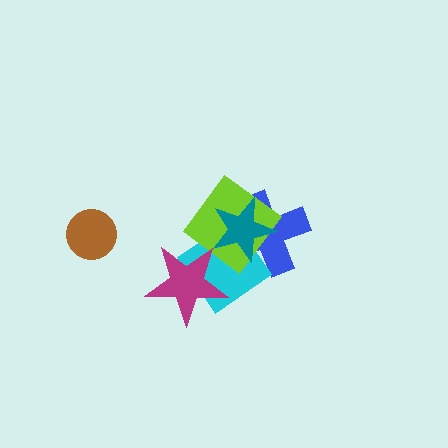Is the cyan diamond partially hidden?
Yes, it is partially covered by another shape.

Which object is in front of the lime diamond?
The teal star is in front of the lime diamond.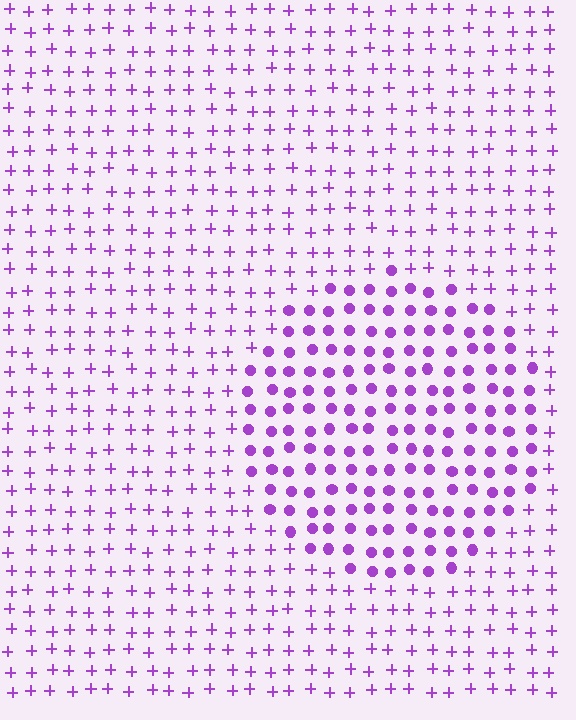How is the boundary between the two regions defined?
The boundary is defined by a change in element shape: circles inside vs. plus signs outside. All elements share the same color and spacing.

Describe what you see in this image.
The image is filled with small purple elements arranged in a uniform grid. A circle-shaped region contains circles, while the surrounding area contains plus signs. The boundary is defined purely by the change in element shape.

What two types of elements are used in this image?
The image uses circles inside the circle region and plus signs outside it.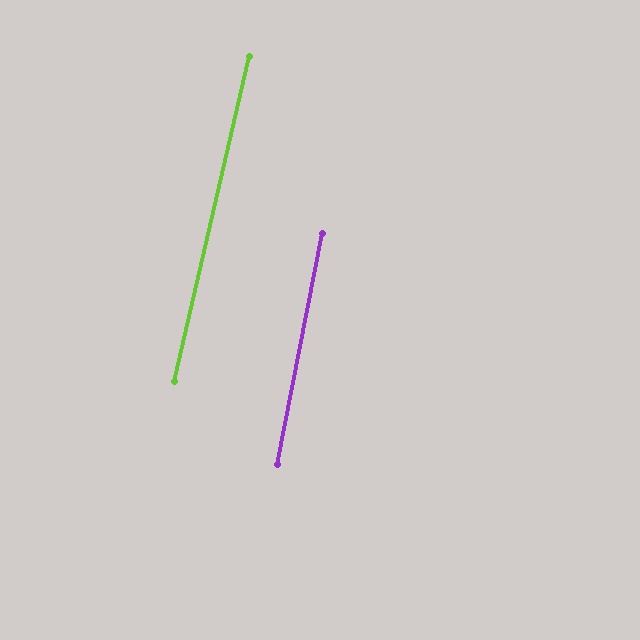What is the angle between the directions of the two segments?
Approximately 2 degrees.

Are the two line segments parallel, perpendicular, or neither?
Parallel — their directions differ by only 2.0°.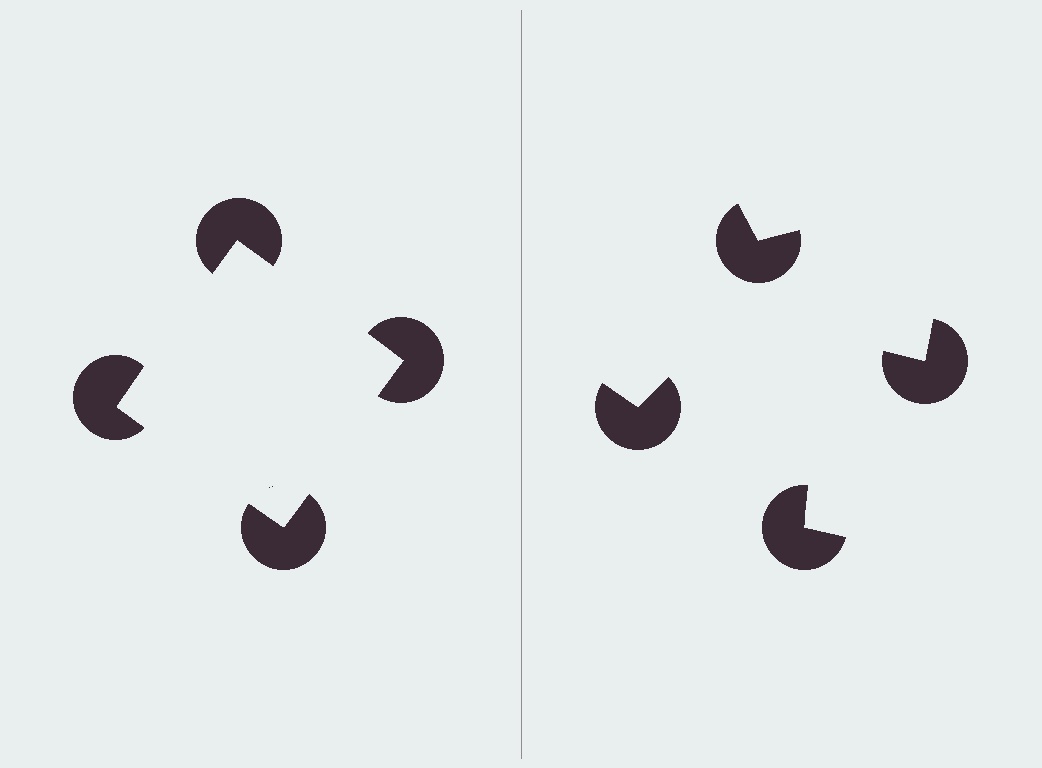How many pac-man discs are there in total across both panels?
8 — 4 on each side.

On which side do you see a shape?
An illusory square appears on the left side. On the right side the wedge cuts are rotated, so no coherent shape forms.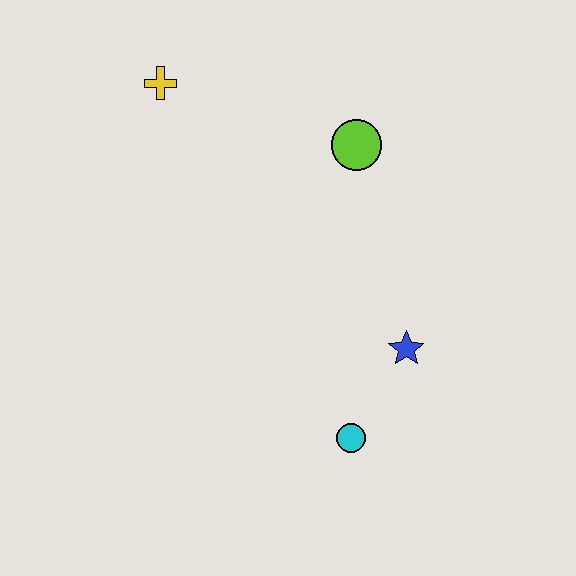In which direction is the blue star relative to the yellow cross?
The blue star is below the yellow cross.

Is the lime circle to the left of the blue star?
Yes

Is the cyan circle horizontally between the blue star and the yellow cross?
Yes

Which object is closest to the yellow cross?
The lime circle is closest to the yellow cross.